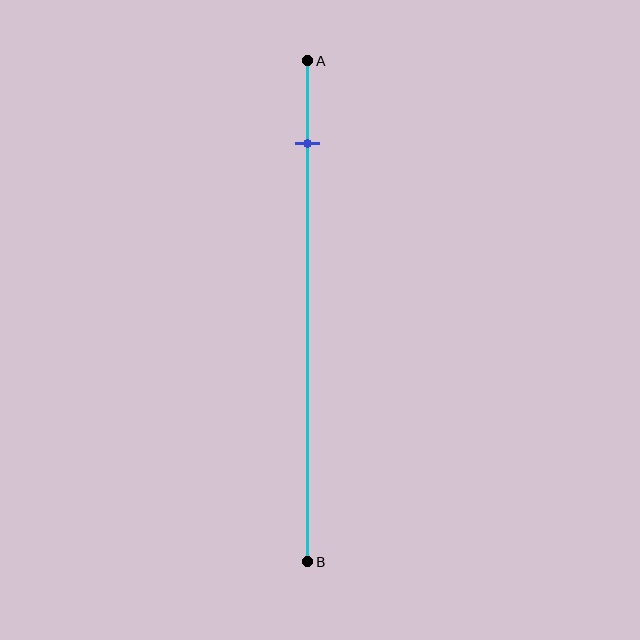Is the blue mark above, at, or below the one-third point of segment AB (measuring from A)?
The blue mark is above the one-third point of segment AB.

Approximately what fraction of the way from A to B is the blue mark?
The blue mark is approximately 15% of the way from A to B.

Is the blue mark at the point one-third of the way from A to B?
No, the mark is at about 15% from A, not at the 33% one-third point.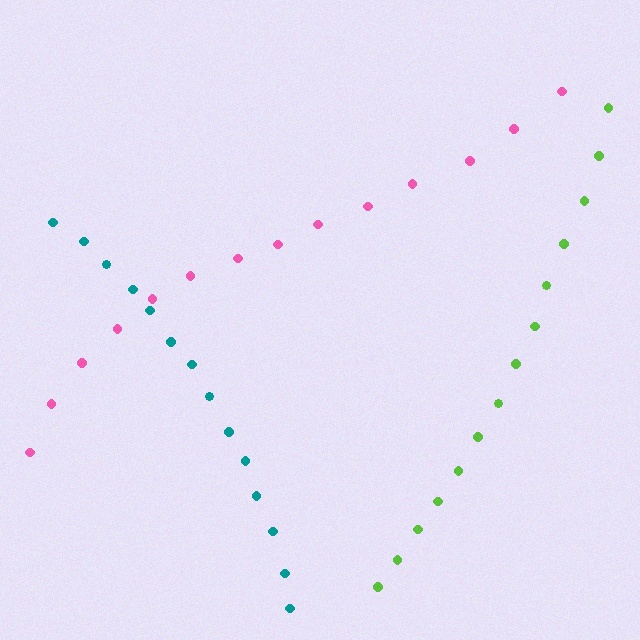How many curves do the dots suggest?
There are 3 distinct paths.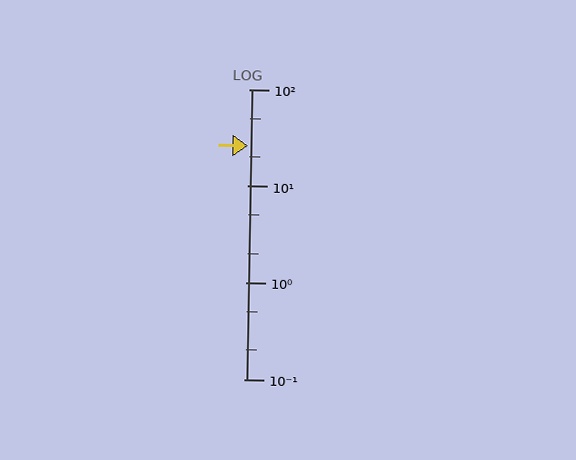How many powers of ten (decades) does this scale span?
The scale spans 3 decades, from 0.1 to 100.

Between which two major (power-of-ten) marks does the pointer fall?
The pointer is between 10 and 100.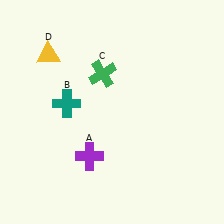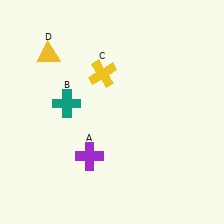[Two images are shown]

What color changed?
The cross (C) changed from green in Image 1 to yellow in Image 2.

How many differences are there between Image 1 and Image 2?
There is 1 difference between the two images.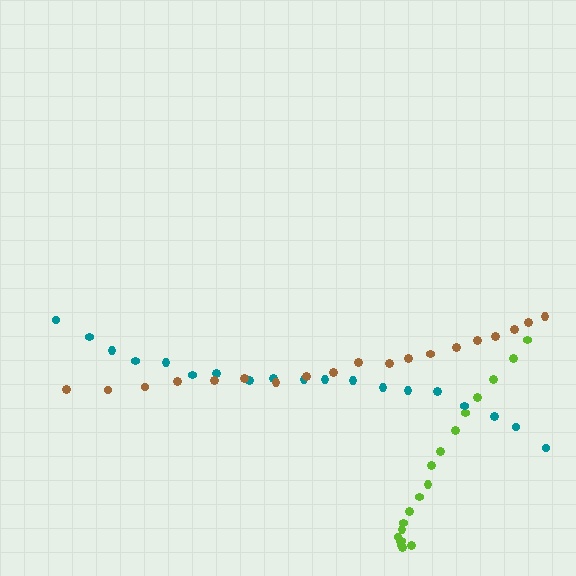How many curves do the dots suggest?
There are 3 distinct paths.